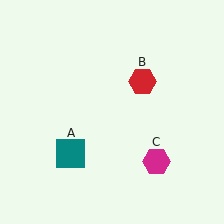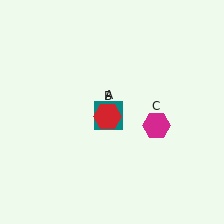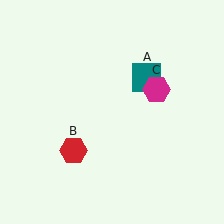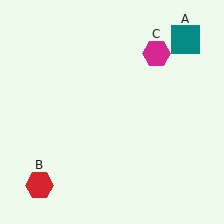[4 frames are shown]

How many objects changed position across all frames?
3 objects changed position: teal square (object A), red hexagon (object B), magenta hexagon (object C).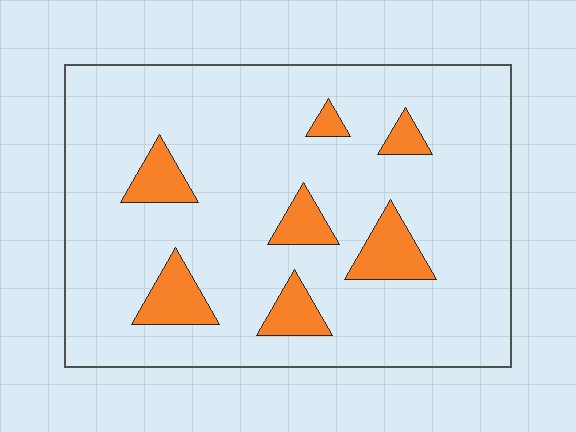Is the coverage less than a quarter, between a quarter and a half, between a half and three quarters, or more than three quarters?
Less than a quarter.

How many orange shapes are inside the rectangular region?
7.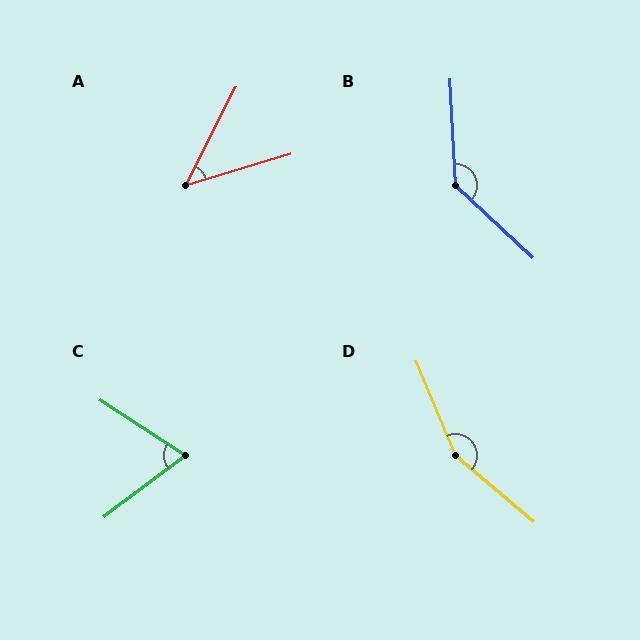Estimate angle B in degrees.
Approximately 136 degrees.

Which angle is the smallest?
A, at approximately 46 degrees.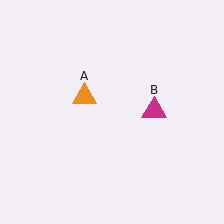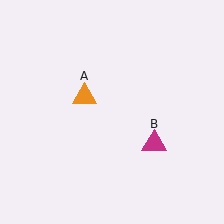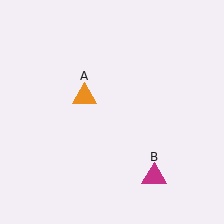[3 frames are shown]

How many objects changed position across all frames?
1 object changed position: magenta triangle (object B).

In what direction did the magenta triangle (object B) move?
The magenta triangle (object B) moved down.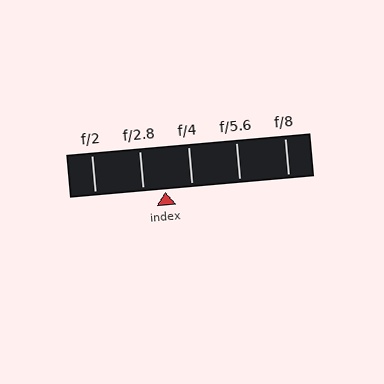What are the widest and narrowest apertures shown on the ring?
The widest aperture shown is f/2 and the narrowest is f/8.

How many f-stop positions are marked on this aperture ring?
There are 5 f-stop positions marked.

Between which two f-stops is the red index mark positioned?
The index mark is between f/2.8 and f/4.